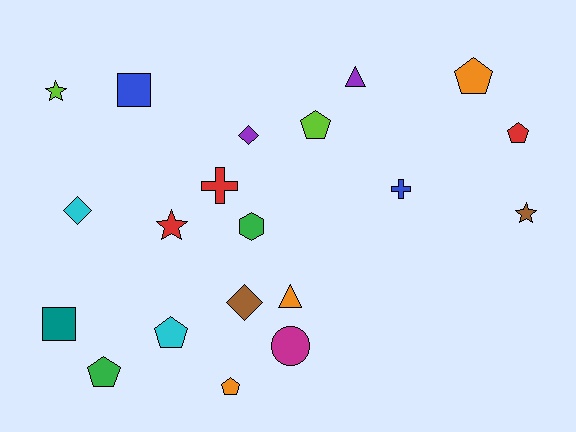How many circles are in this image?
There is 1 circle.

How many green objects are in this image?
There are 2 green objects.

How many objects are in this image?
There are 20 objects.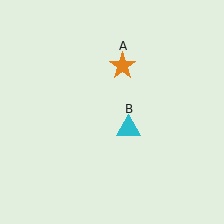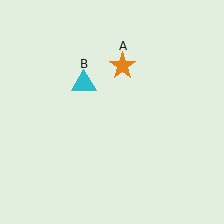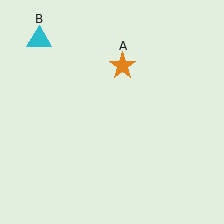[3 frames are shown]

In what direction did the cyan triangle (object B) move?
The cyan triangle (object B) moved up and to the left.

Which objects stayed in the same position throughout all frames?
Orange star (object A) remained stationary.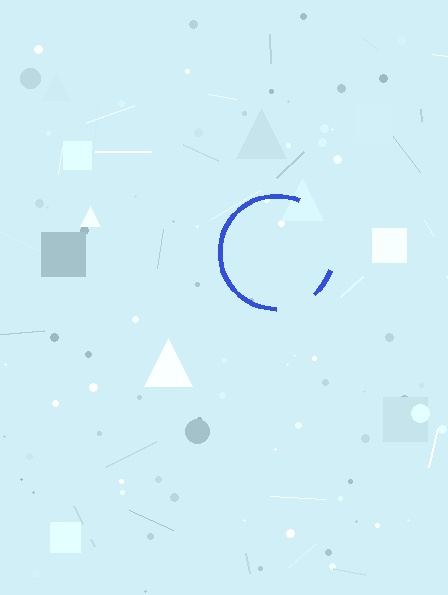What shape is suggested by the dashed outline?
The dashed outline suggests a circle.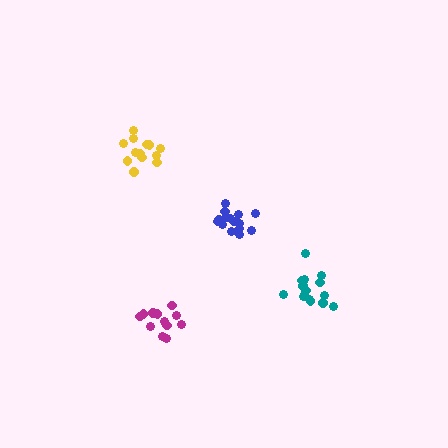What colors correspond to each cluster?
The clusters are colored: teal, yellow, blue, magenta.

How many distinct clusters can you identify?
There are 4 distinct clusters.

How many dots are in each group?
Group 1: 16 dots, Group 2: 13 dots, Group 3: 15 dots, Group 4: 12 dots (56 total).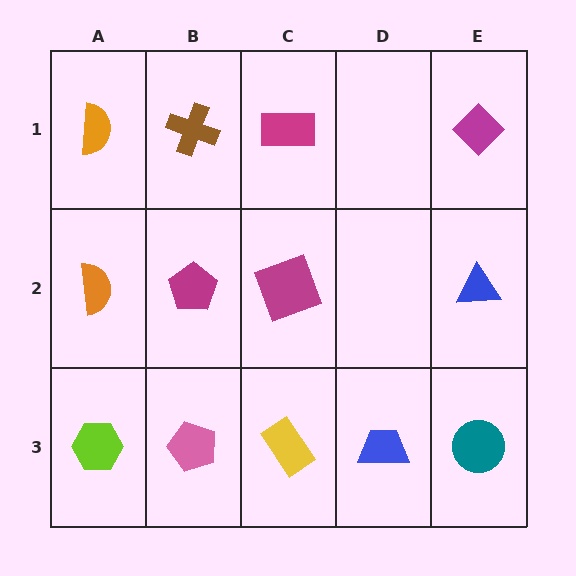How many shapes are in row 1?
4 shapes.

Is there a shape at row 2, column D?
No, that cell is empty.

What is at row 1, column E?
A magenta diamond.